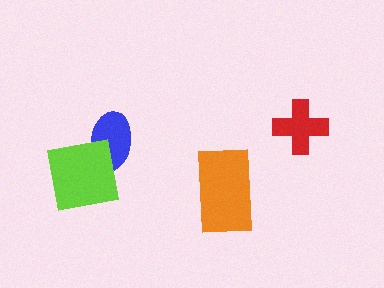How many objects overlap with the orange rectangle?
0 objects overlap with the orange rectangle.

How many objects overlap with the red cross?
0 objects overlap with the red cross.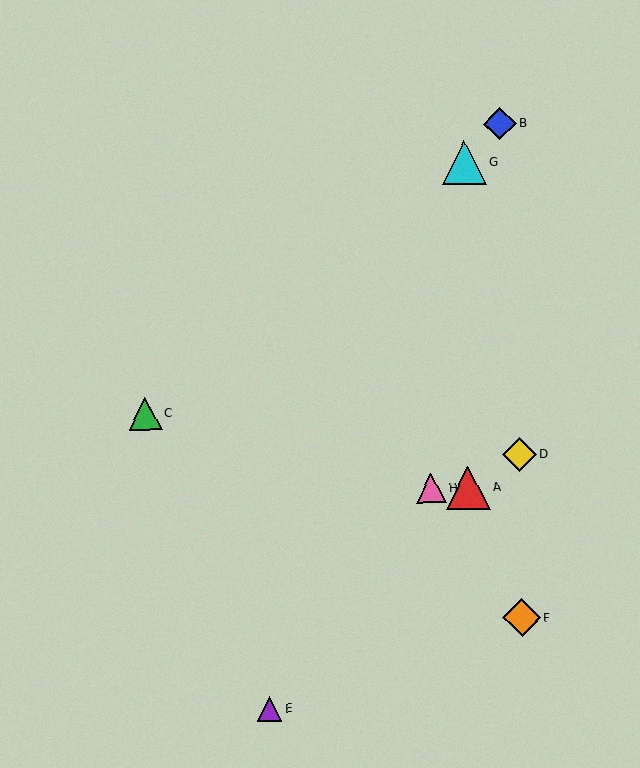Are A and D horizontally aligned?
No, A is at y≈488 and D is at y≈454.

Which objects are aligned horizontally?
Objects A, H are aligned horizontally.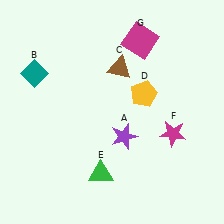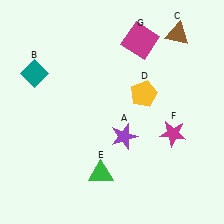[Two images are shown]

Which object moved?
The brown triangle (C) moved right.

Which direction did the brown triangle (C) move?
The brown triangle (C) moved right.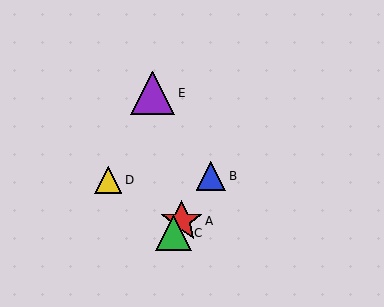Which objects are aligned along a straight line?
Objects A, B, C are aligned along a straight line.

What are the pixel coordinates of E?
Object E is at (153, 93).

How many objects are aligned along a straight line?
3 objects (A, B, C) are aligned along a straight line.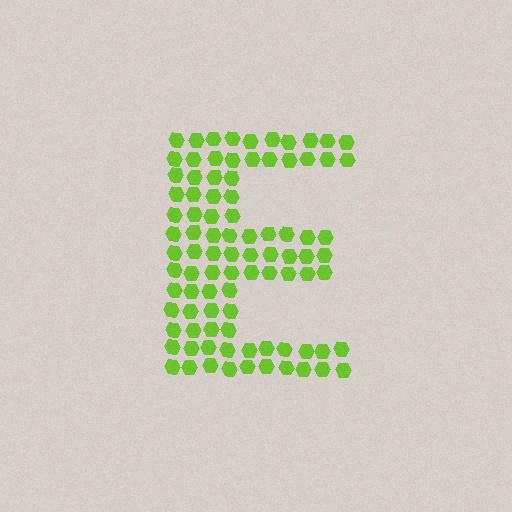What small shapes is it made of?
It is made of small hexagons.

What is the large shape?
The large shape is the letter E.